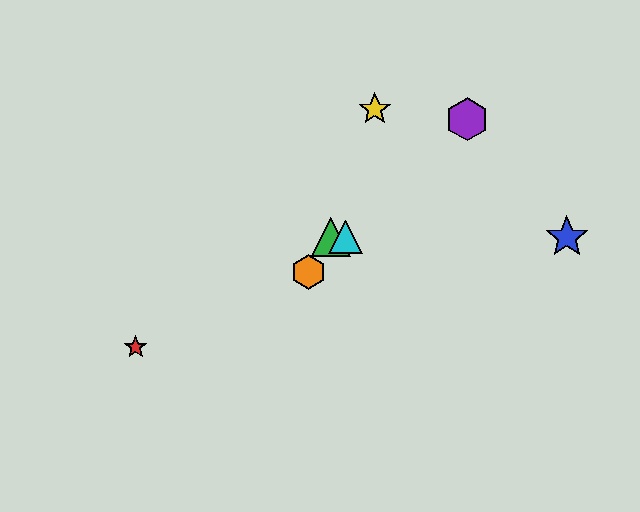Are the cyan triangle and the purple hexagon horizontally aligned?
No, the cyan triangle is at y≈237 and the purple hexagon is at y≈119.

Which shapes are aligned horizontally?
The blue star, the green triangle, the cyan triangle are aligned horizontally.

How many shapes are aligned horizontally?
3 shapes (the blue star, the green triangle, the cyan triangle) are aligned horizontally.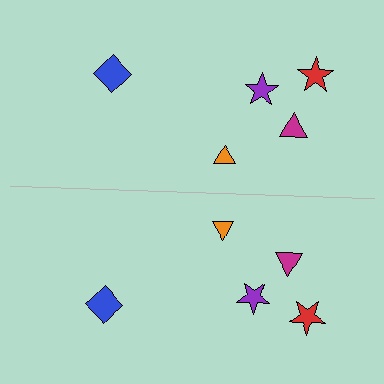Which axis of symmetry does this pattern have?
The pattern has a horizontal axis of symmetry running through the center of the image.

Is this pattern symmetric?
Yes, this pattern has bilateral (reflection) symmetry.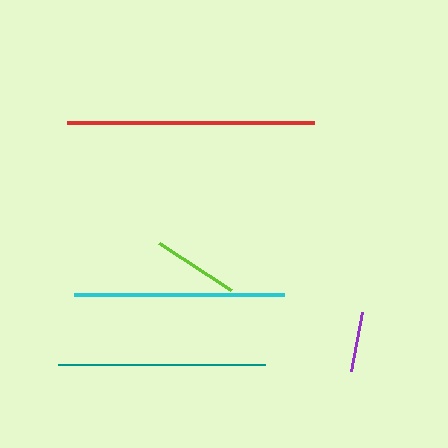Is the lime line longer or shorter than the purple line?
The lime line is longer than the purple line.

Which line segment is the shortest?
The purple line is the shortest at approximately 60 pixels.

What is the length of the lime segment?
The lime segment is approximately 85 pixels long.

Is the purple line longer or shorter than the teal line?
The teal line is longer than the purple line.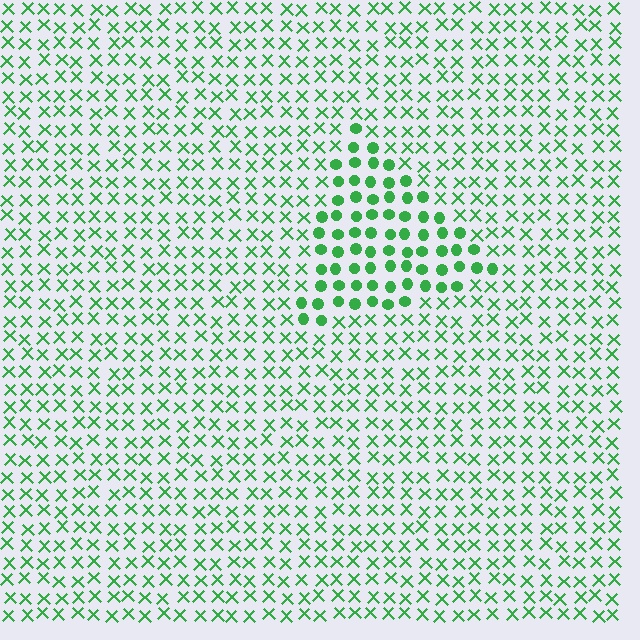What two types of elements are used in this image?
The image uses circles inside the triangle region and X marks outside it.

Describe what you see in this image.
The image is filled with small green elements arranged in a uniform grid. A triangle-shaped region contains circles, while the surrounding area contains X marks. The boundary is defined purely by the change in element shape.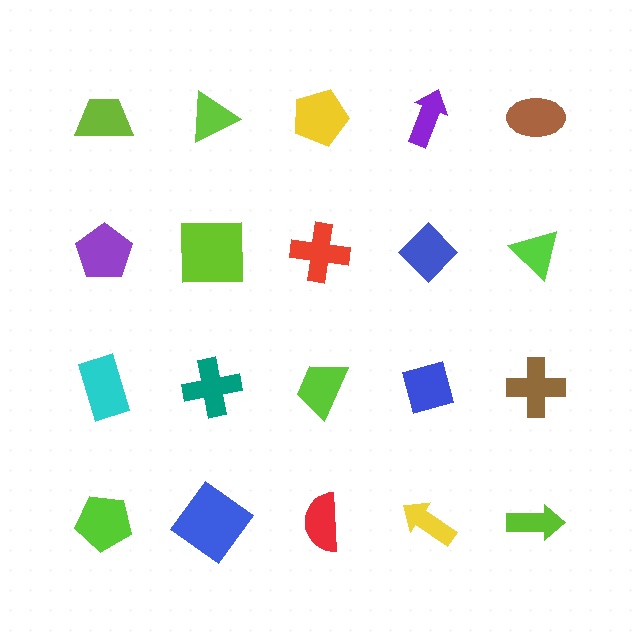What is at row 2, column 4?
A blue diamond.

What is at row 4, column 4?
A yellow arrow.